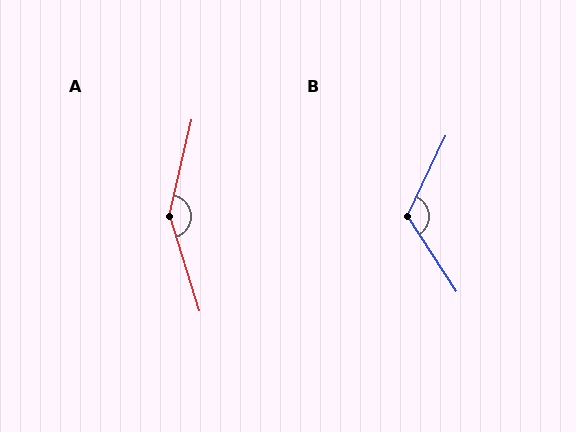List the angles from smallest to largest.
B (121°), A (150°).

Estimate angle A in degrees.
Approximately 150 degrees.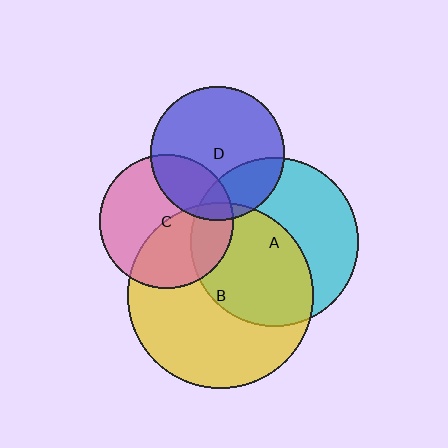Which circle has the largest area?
Circle B (yellow).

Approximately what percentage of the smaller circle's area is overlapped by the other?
Approximately 50%.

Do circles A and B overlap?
Yes.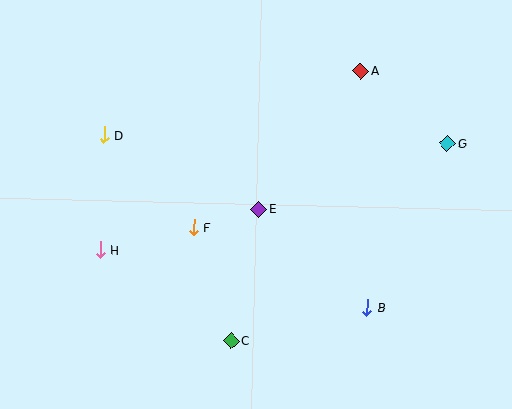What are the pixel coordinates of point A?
Point A is at (361, 71).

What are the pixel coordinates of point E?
Point E is at (259, 209).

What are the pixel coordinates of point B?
Point B is at (367, 308).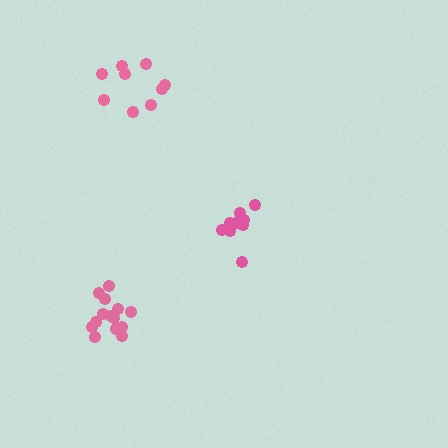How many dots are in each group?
Group 1: 9 dots, Group 2: 14 dots, Group 3: 9 dots (32 total).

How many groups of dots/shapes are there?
There are 3 groups.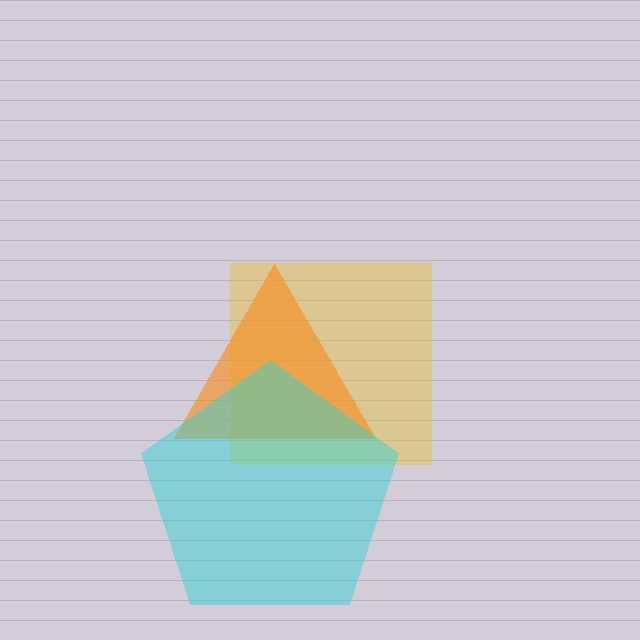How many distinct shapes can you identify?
There are 3 distinct shapes: a yellow square, an orange triangle, a cyan pentagon.